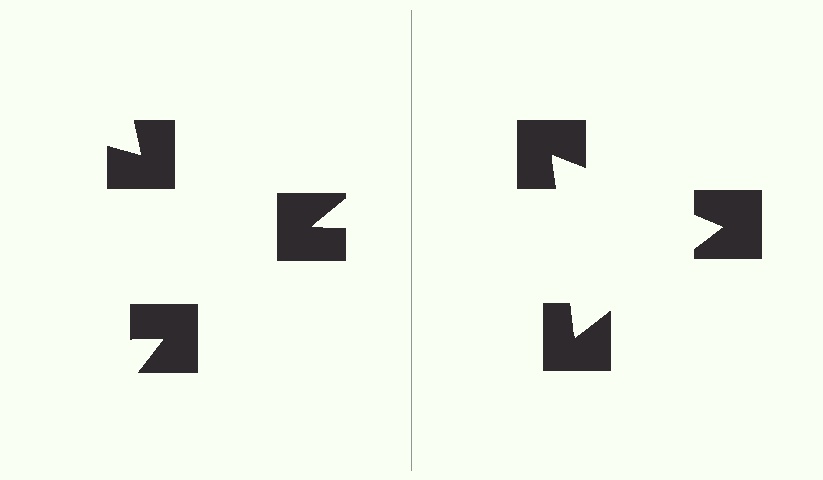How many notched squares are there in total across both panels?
6 — 3 on each side.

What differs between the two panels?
The notched squares are positioned identically on both sides; only the wedge orientations differ. On the right they align to a triangle; on the left they are misaligned.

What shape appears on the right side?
An illusory triangle.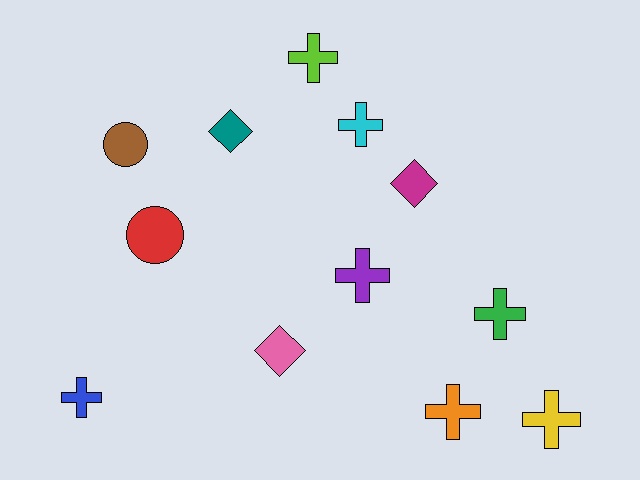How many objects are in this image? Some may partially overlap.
There are 12 objects.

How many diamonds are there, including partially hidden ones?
There are 3 diamonds.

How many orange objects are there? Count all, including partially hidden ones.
There is 1 orange object.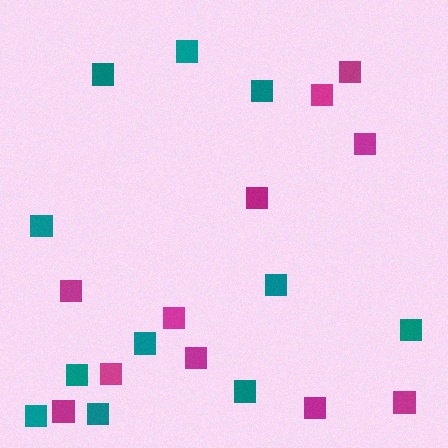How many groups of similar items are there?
There are 2 groups: one group of magenta squares (11) and one group of teal squares (11).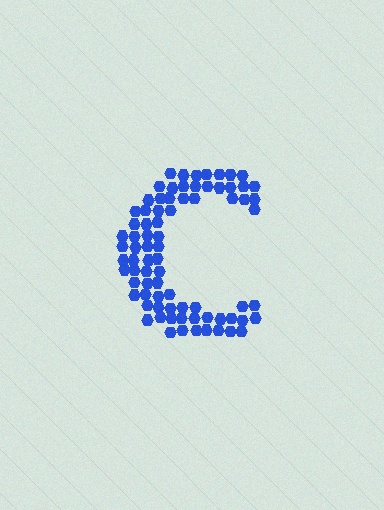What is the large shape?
The large shape is the letter C.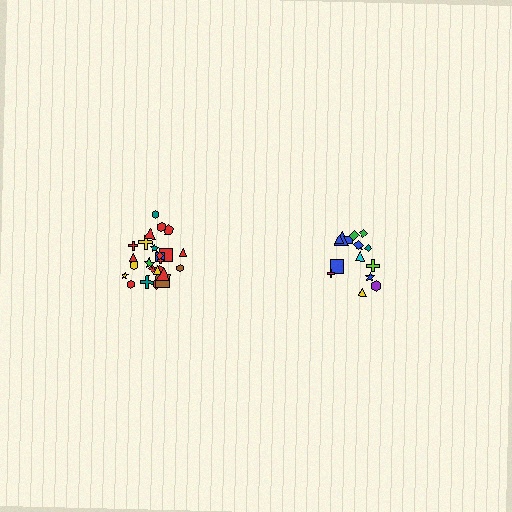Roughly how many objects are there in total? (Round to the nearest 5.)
Roughly 40 objects in total.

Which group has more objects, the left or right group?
The left group.